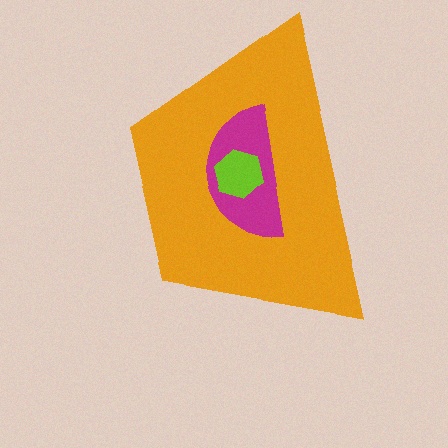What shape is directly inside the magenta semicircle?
The lime hexagon.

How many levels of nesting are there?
3.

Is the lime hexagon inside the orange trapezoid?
Yes.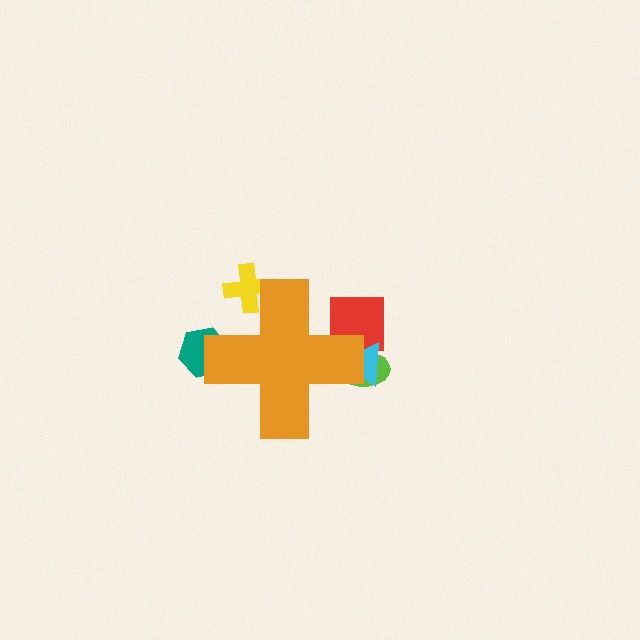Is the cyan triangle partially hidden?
Yes, the cyan triangle is partially hidden behind the orange cross.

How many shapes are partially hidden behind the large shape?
5 shapes are partially hidden.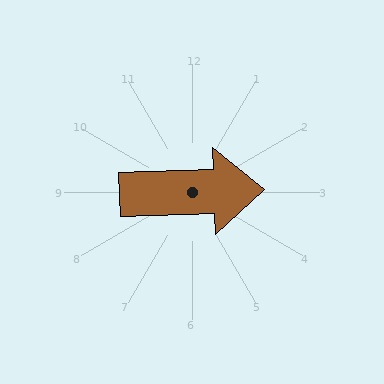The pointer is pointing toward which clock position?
Roughly 3 o'clock.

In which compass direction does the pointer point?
East.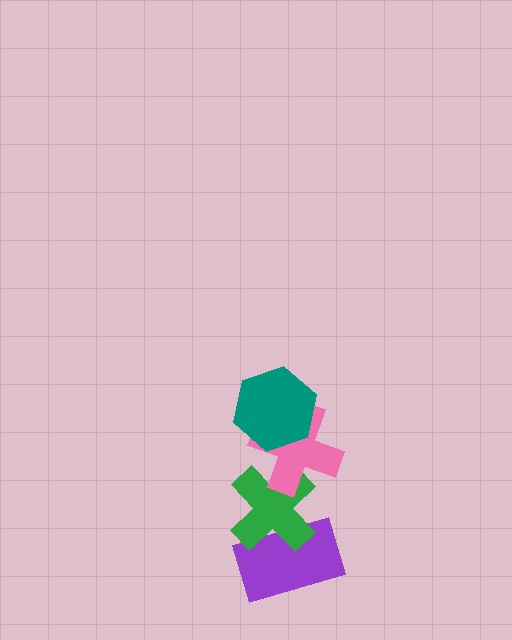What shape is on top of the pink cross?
The teal hexagon is on top of the pink cross.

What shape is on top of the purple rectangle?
The green cross is on top of the purple rectangle.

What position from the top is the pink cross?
The pink cross is 2nd from the top.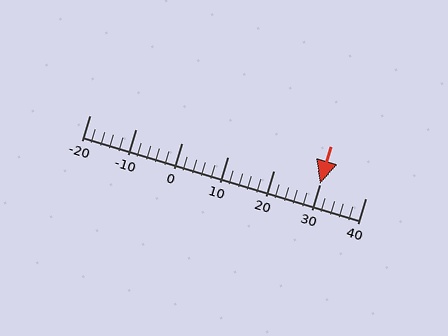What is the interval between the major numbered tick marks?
The major tick marks are spaced 10 units apart.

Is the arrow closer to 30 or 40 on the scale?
The arrow is closer to 30.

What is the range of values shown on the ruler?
The ruler shows values from -20 to 40.